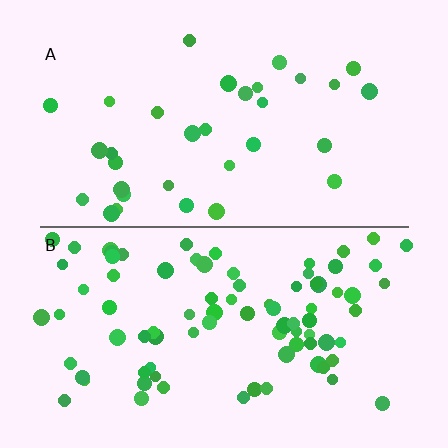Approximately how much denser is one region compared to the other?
Approximately 2.6× — region B over region A.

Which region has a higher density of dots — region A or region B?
B (the bottom).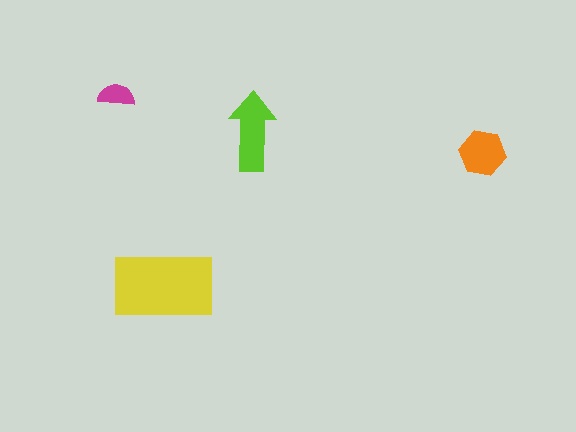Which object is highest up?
The magenta semicircle is topmost.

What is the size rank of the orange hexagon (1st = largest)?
3rd.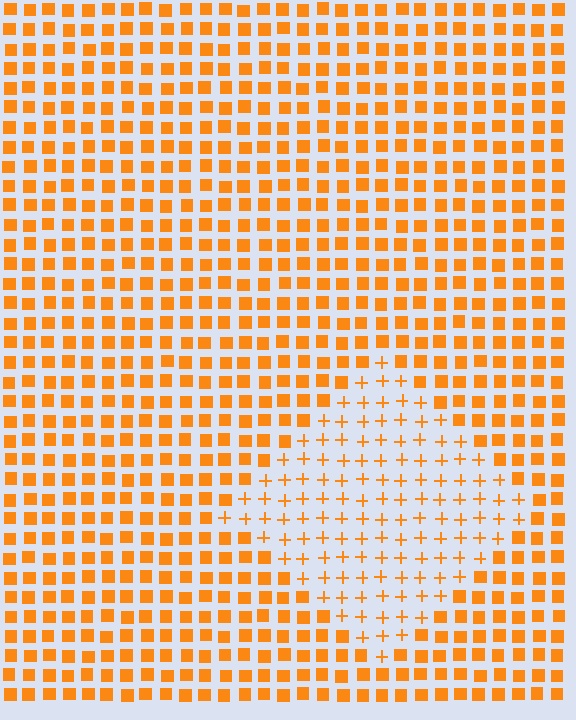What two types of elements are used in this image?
The image uses plus signs inside the diamond region and squares outside it.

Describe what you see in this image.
The image is filled with small orange elements arranged in a uniform grid. A diamond-shaped region contains plus signs, while the surrounding area contains squares. The boundary is defined purely by the change in element shape.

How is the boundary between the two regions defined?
The boundary is defined by a change in element shape: plus signs inside vs. squares outside. All elements share the same color and spacing.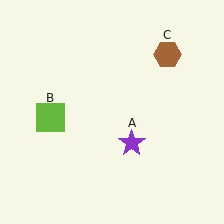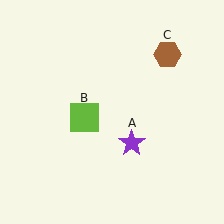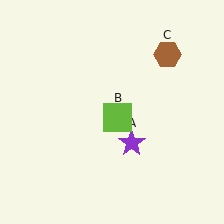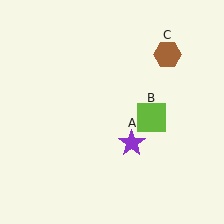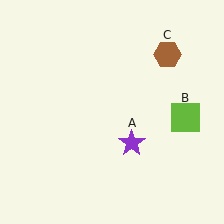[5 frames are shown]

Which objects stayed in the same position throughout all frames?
Purple star (object A) and brown hexagon (object C) remained stationary.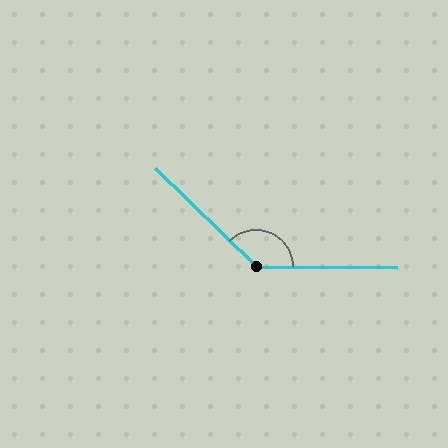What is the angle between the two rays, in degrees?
Approximately 136 degrees.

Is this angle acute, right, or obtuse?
It is obtuse.